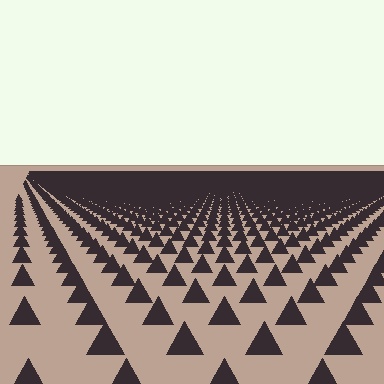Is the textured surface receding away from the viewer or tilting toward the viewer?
The surface is receding away from the viewer. Texture elements get smaller and denser toward the top.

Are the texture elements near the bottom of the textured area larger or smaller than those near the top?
Larger. Near the bottom, elements are closer to the viewer and appear at a bigger on-screen size.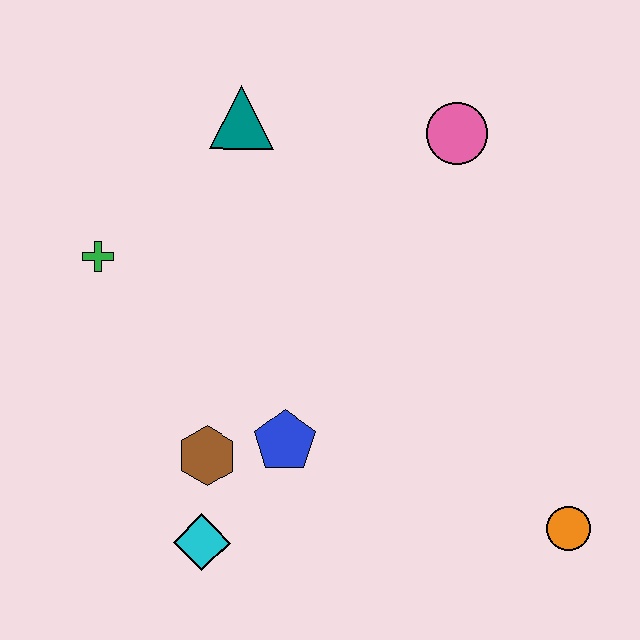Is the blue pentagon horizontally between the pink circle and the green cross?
Yes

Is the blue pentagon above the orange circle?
Yes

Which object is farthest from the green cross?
The orange circle is farthest from the green cross.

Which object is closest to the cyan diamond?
The brown hexagon is closest to the cyan diamond.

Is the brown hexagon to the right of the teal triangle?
No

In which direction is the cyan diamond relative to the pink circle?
The cyan diamond is below the pink circle.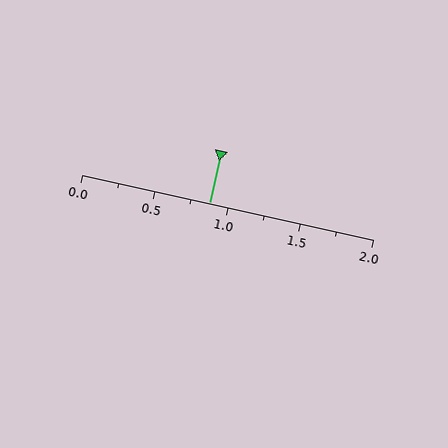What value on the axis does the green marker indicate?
The marker indicates approximately 0.88.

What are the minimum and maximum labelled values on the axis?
The axis runs from 0.0 to 2.0.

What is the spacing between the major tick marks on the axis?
The major ticks are spaced 0.5 apart.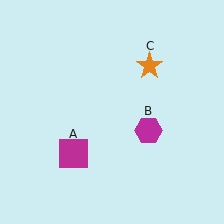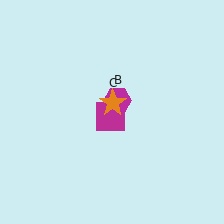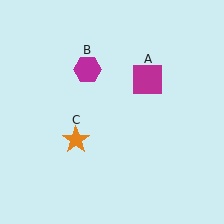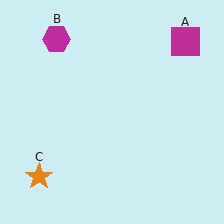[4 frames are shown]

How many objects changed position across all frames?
3 objects changed position: magenta square (object A), magenta hexagon (object B), orange star (object C).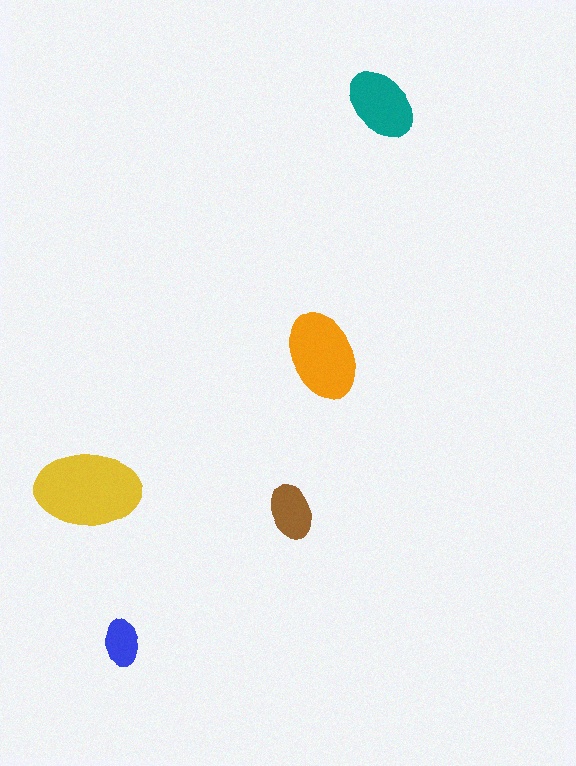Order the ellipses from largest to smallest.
the yellow one, the orange one, the teal one, the brown one, the blue one.